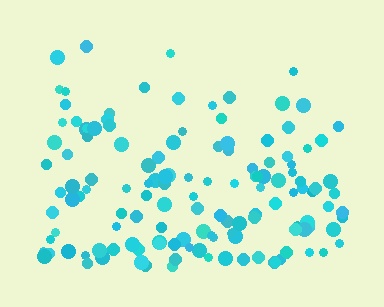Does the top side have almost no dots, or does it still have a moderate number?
Still a moderate number, just noticeably fewer than the bottom.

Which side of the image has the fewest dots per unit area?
The top.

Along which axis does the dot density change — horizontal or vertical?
Vertical.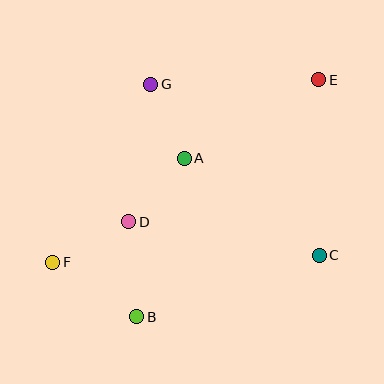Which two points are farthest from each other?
Points E and F are farthest from each other.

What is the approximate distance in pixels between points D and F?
The distance between D and F is approximately 86 pixels.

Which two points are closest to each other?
Points A and G are closest to each other.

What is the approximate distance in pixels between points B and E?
The distance between B and E is approximately 299 pixels.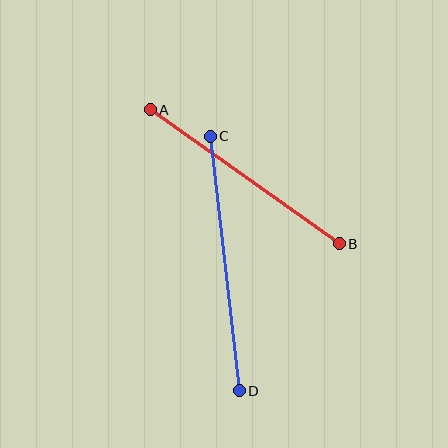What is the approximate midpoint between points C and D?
The midpoint is at approximately (225, 263) pixels.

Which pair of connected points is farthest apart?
Points C and D are farthest apart.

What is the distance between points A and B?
The distance is approximately 232 pixels.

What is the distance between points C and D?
The distance is approximately 256 pixels.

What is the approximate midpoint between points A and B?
The midpoint is at approximately (245, 177) pixels.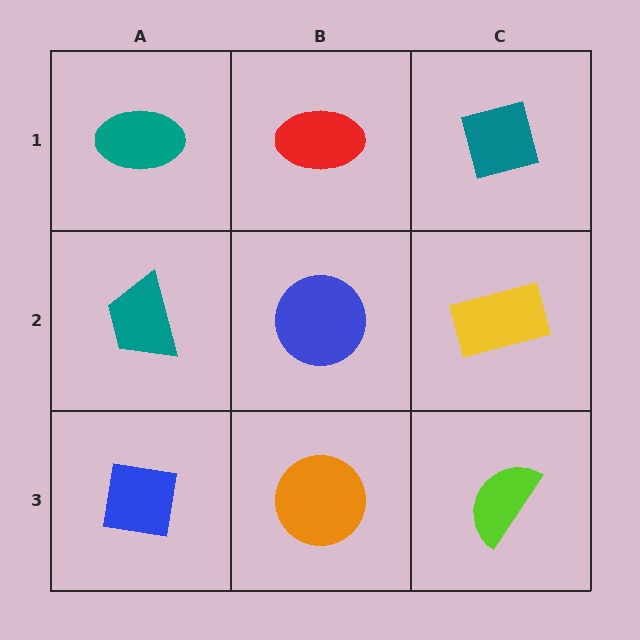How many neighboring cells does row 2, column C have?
3.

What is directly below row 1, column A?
A teal trapezoid.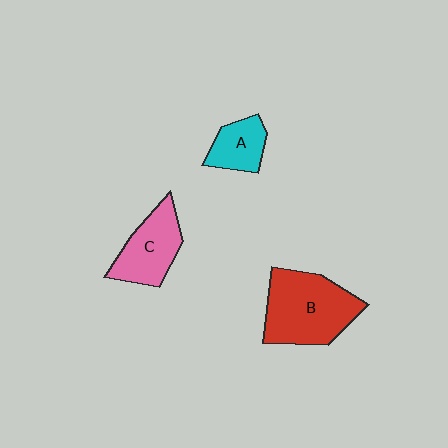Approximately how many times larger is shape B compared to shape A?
Approximately 2.3 times.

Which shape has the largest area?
Shape B (red).